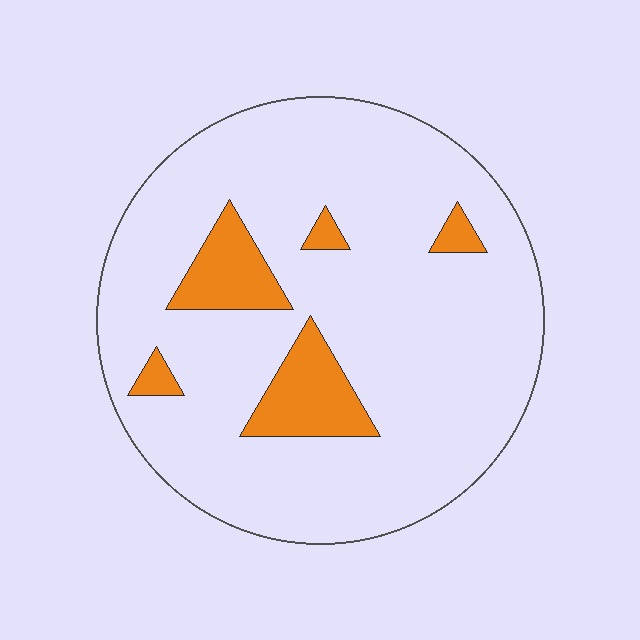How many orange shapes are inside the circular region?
5.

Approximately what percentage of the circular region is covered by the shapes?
Approximately 15%.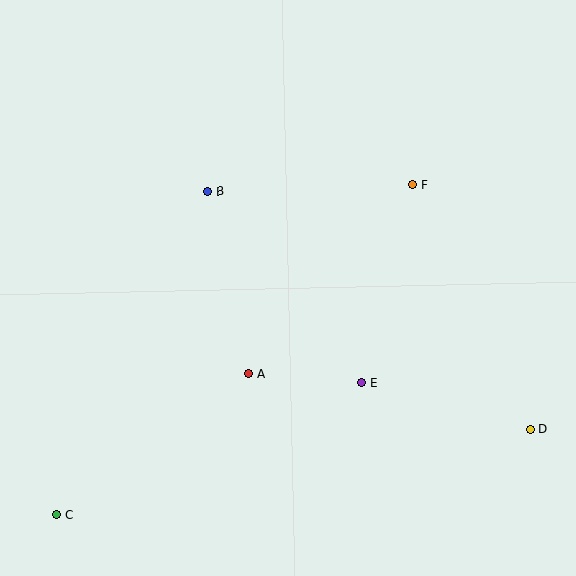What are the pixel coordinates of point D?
Point D is at (531, 429).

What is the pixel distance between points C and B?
The distance between C and B is 357 pixels.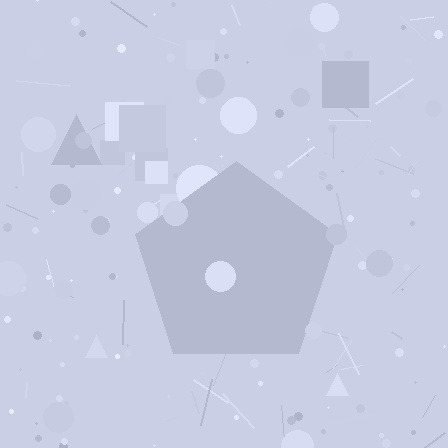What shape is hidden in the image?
A pentagon is hidden in the image.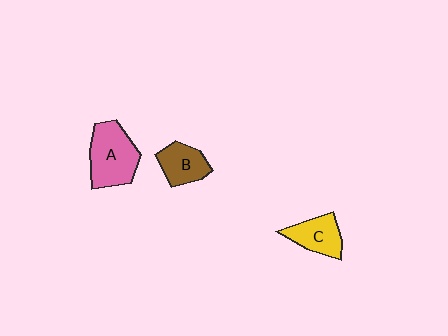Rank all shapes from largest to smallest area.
From largest to smallest: A (pink), C (yellow), B (brown).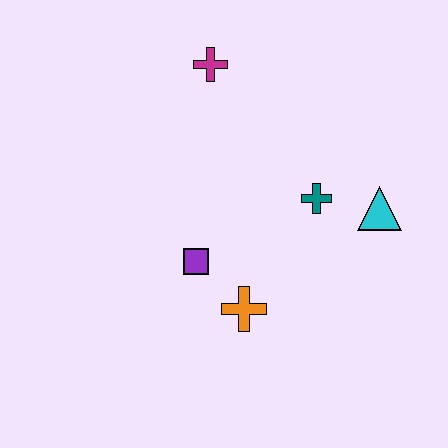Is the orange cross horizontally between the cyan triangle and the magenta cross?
Yes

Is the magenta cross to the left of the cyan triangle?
Yes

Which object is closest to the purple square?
The orange cross is closest to the purple square.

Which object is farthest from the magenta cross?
The orange cross is farthest from the magenta cross.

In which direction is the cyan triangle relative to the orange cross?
The cyan triangle is to the right of the orange cross.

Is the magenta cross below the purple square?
No